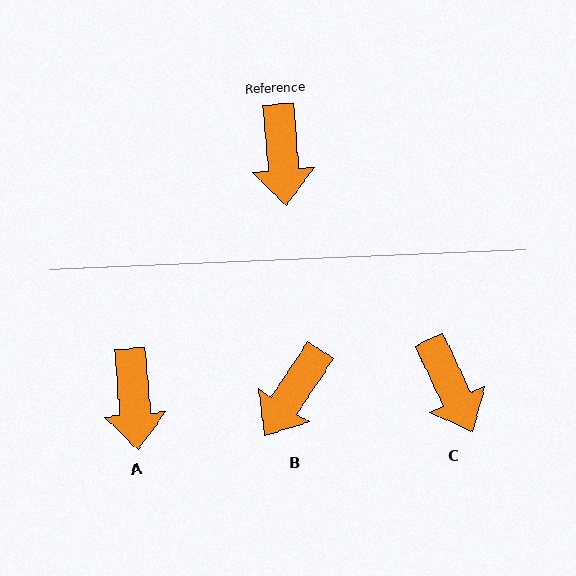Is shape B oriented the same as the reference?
No, it is off by about 38 degrees.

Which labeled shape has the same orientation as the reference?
A.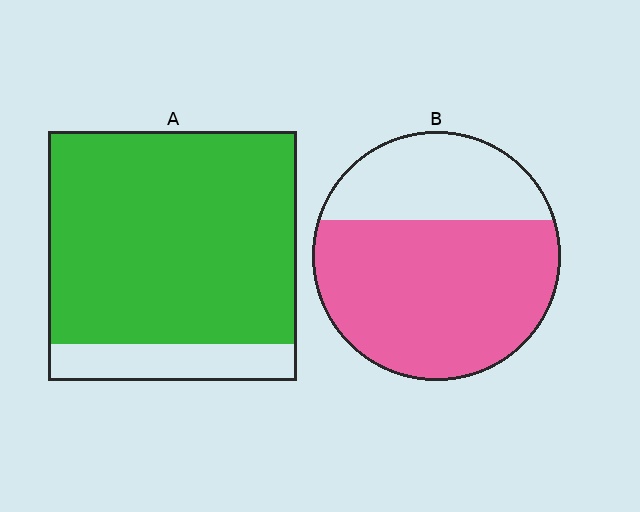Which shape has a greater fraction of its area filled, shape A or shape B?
Shape A.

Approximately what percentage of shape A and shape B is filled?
A is approximately 85% and B is approximately 70%.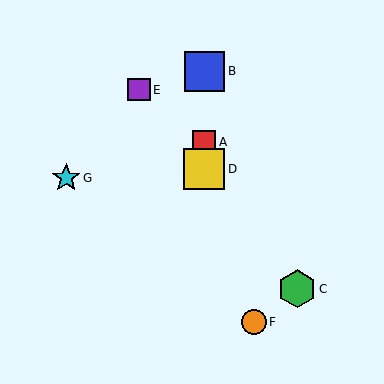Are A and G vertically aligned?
No, A is at x≈204 and G is at x≈66.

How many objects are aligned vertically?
3 objects (A, B, D) are aligned vertically.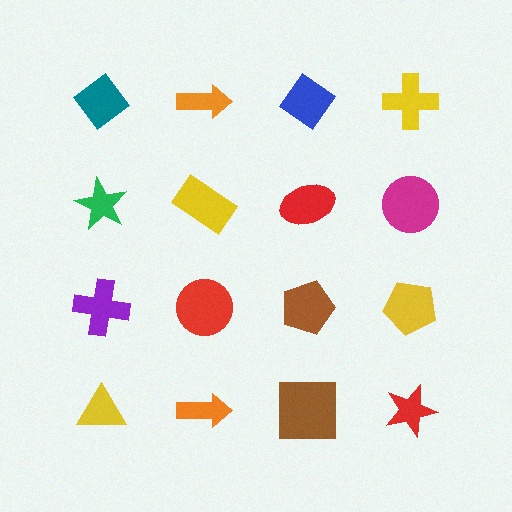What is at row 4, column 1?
A yellow triangle.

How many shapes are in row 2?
4 shapes.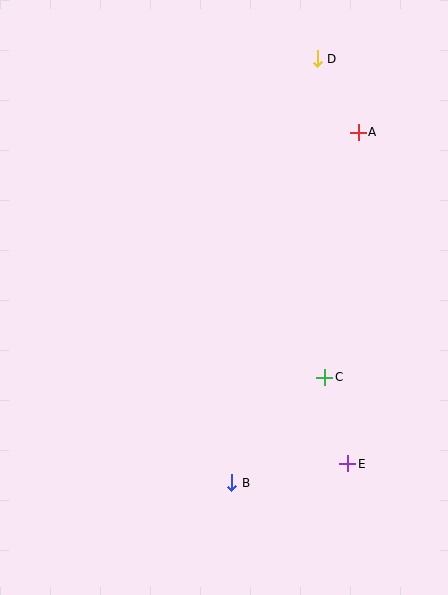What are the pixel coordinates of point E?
Point E is at (348, 464).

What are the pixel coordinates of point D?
Point D is at (317, 59).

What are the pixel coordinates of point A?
Point A is at (358, 132).